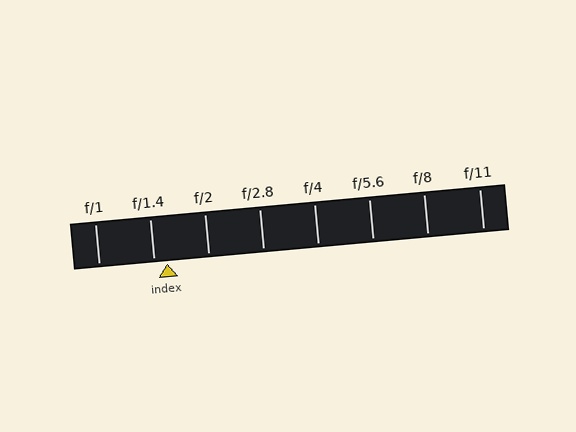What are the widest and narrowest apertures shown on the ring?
The widest aperture shown is f/1 and the narrowest is f/11.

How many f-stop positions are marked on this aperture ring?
There are 8 f-stop positions marked.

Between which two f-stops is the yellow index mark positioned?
The index mark is between f/1.4 and f/2.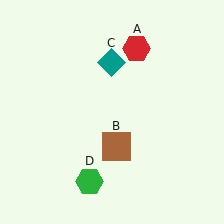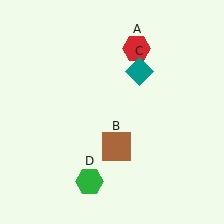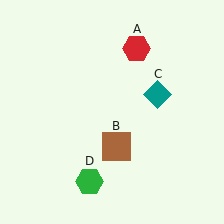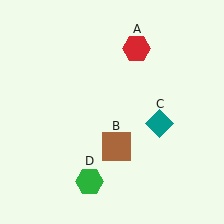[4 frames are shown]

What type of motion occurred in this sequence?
The teal diamond (object C) rotated clockwise around the center of the scene.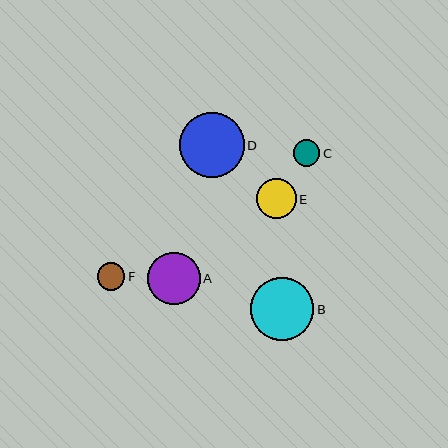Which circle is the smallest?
Circle C is the smallest with a size of approximately 27 pixels.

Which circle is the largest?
Circle D is the largest with a size of approximately 65 pixels.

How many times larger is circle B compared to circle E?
Circle B is approximately 1.6 times the size of circle E.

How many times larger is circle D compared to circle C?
Circle D is approximately 2.4 times the size of circle C.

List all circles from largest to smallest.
From largest to smallest: D, B, A, E, F, C.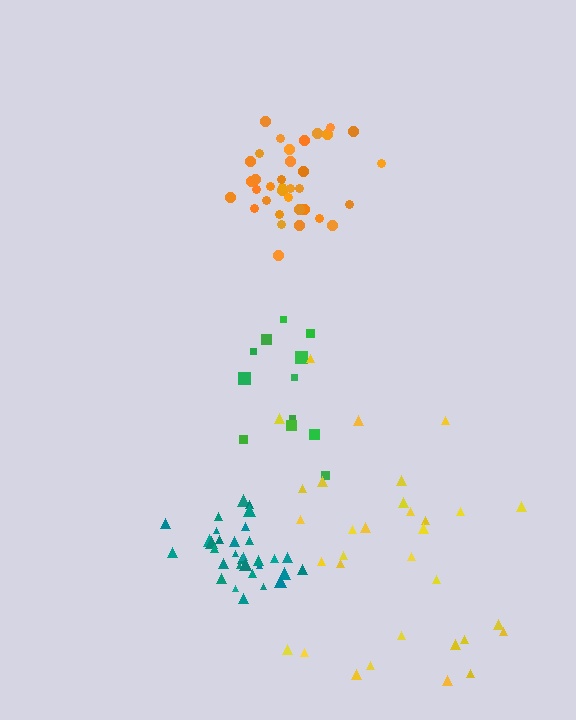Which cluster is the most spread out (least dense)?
Green.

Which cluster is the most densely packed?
Teal.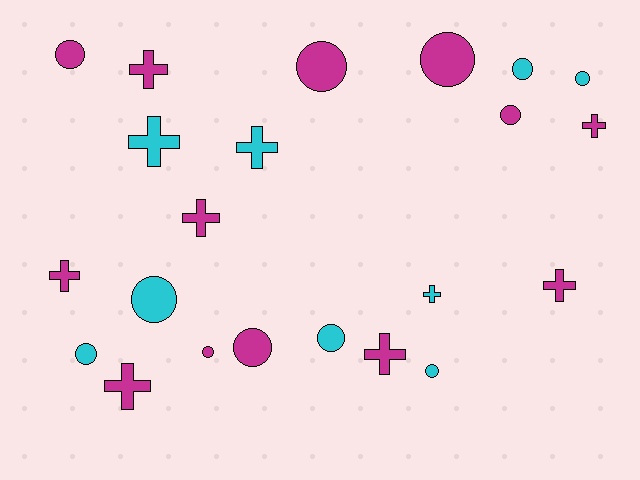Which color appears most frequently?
Magenta, with 13 objects.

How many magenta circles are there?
There are 6 magenta circles.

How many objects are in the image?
There are 22 objects.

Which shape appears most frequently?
Circle, with 12 objects.